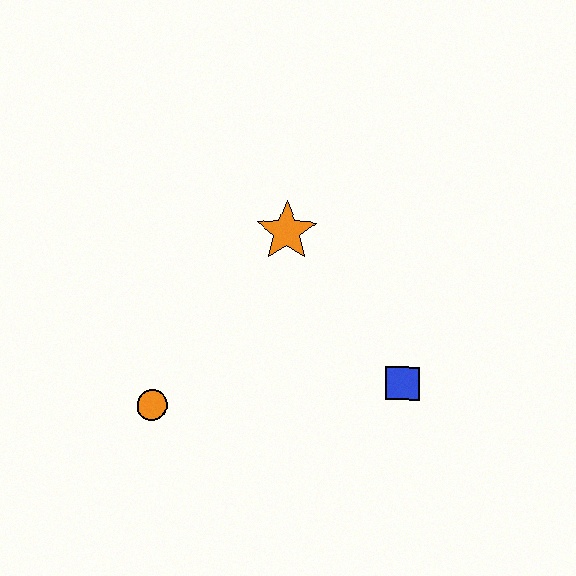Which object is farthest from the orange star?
The orange circle is farthest from the orange star.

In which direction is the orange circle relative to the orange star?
The orange circle is below the orange star.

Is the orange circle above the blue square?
No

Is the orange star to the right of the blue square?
No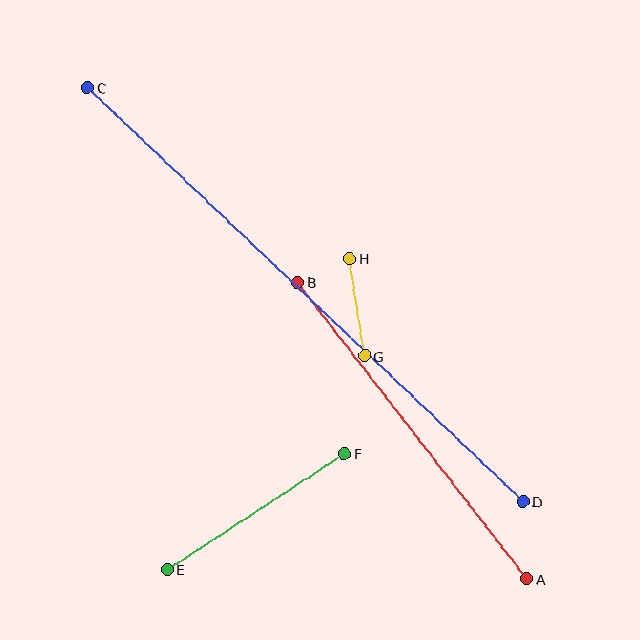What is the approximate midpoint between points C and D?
The midpoint is at approximately (305, 294) pixels.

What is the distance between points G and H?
The distance is approximately 99 pixels.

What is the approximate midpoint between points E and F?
The midpoint is at approximately (256, 511) pixels.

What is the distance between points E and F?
The distance is approximately 212 pixels.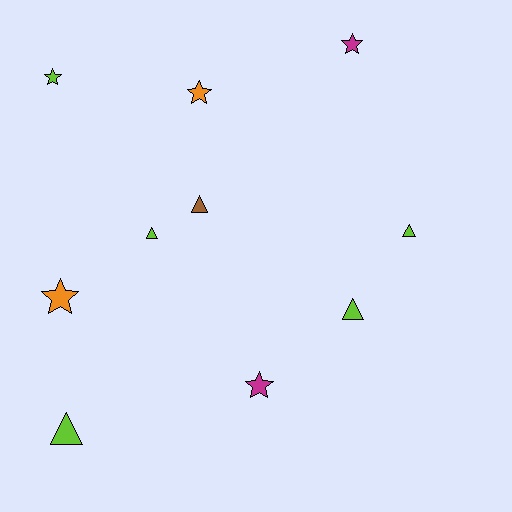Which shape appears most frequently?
Triangle, with 5 objects.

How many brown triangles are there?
There is 1 brown triangle.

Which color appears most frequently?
Lime, with 5 objects.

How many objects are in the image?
There are 10 objects.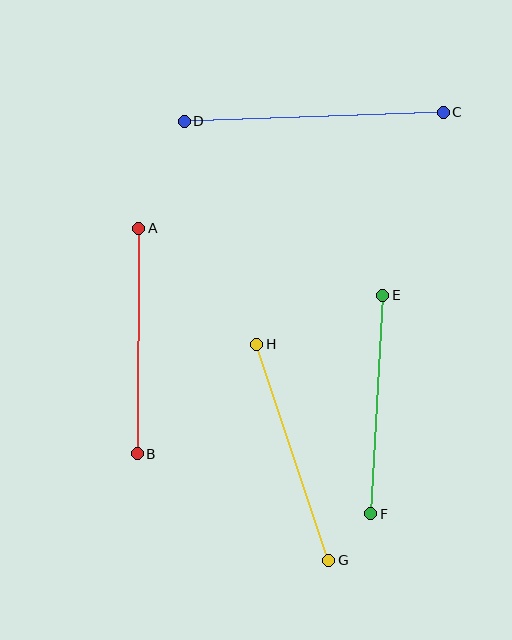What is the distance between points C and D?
The distance is approximately 259 pixels.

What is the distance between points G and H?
The distance is approximately 228 pixels.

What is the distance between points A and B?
The distance is approximately 226 pixels.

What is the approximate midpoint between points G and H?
The midpoint is at approximately (293, 452) pixels.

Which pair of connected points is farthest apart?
Points C and D are farthest apart.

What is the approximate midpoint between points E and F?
The midpoint is at approximately (377, 405) pixels.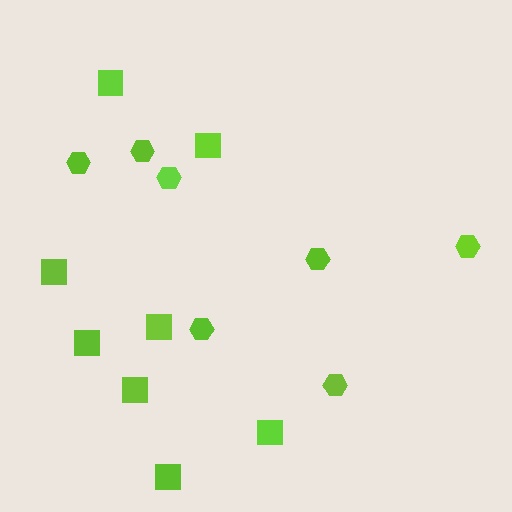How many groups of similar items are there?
There are 2 groups: one group of hexagons (7) and one group of squares (8).